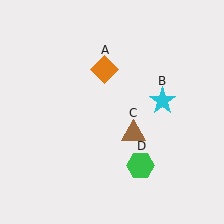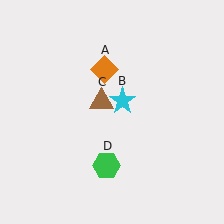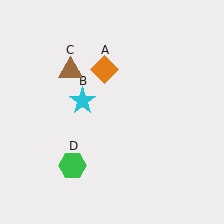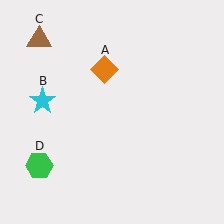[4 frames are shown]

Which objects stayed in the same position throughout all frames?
Orange diamond (object A) remained stationary.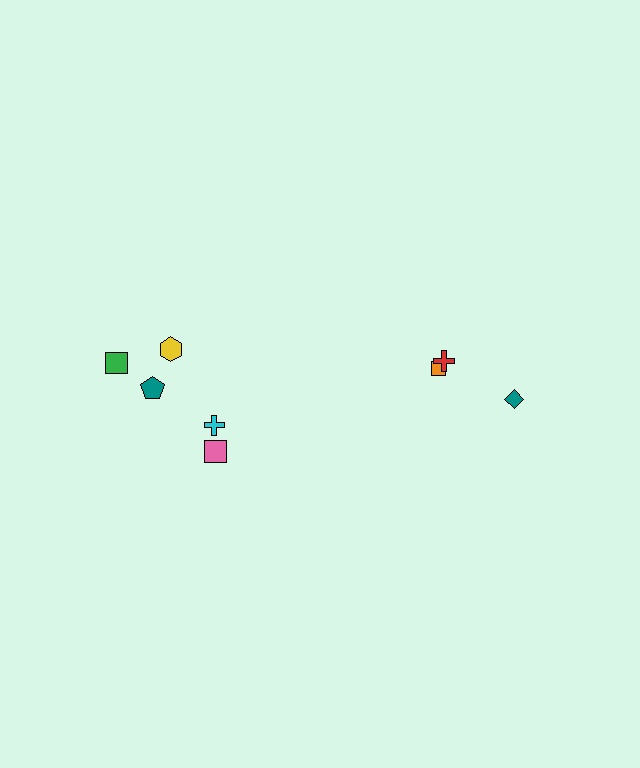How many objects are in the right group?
There are 3 objects.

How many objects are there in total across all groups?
There are 8 objects.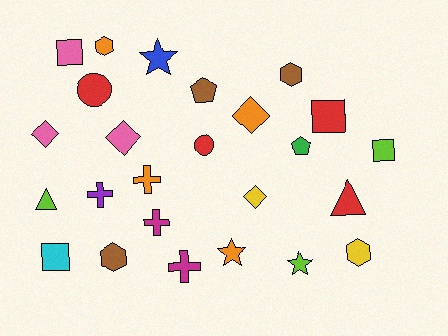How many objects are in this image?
There are 25 objects.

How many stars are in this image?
There are 3 stars.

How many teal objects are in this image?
There are no teal objects.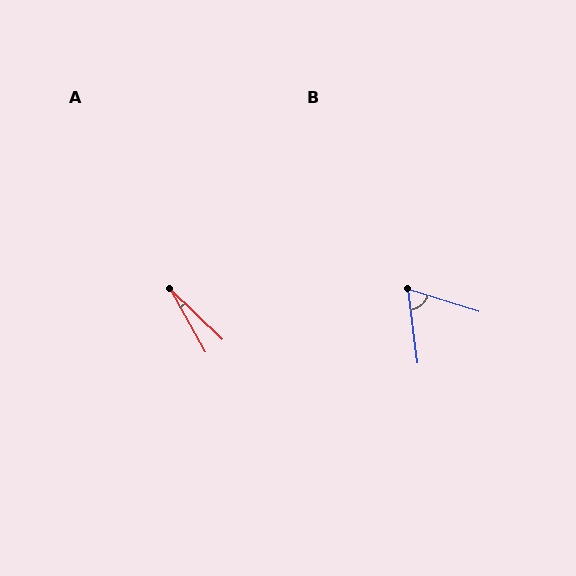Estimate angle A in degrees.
Approximately 17 degrees.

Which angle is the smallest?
A, at approximately 17 degrees.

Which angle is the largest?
B, at approximately 65 degrees.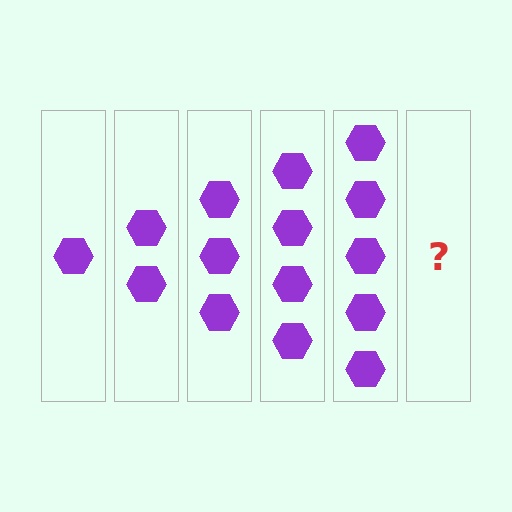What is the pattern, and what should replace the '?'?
The pattern is that each step adds one more hexagon. The '?' should be 6 hexagons.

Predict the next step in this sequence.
The next step is 6 hexagons.